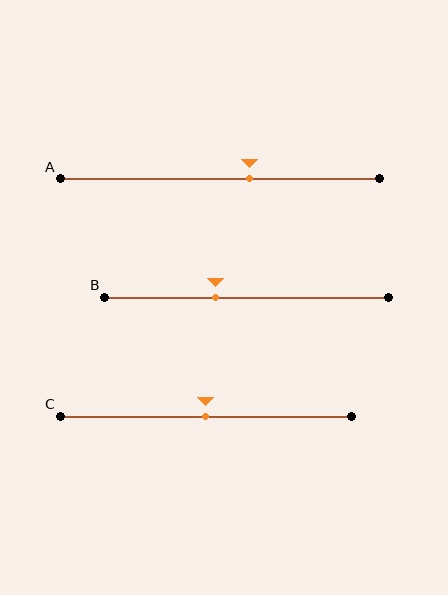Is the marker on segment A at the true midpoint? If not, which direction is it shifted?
No, the marker on segment A is shifted to the right by about 9% of the segment length.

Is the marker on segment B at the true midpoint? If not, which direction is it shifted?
No, the marker on segment B is shifted to the left by about 11% of the segment length.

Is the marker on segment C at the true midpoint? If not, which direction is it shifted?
Yes, the marker on segment C is at the true midpoint.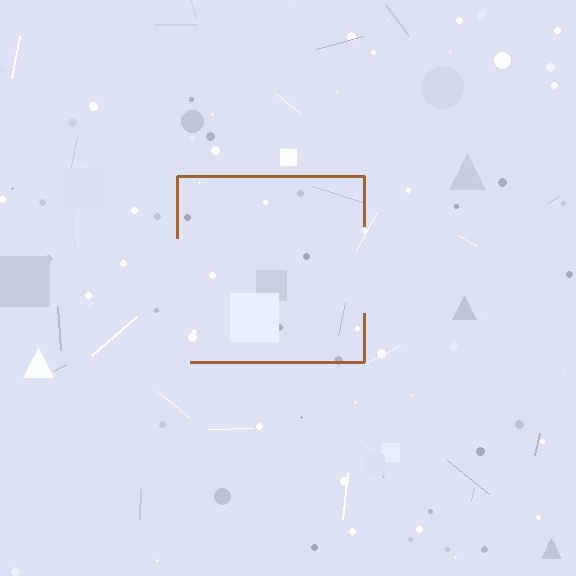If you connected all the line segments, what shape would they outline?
They would outline a square.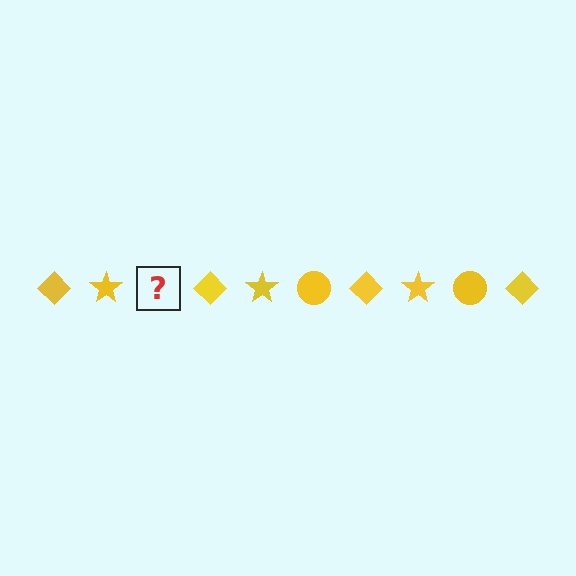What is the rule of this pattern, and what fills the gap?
The rule is that the pattern cycles through diamond, star, circle shapes in yellow. The gap should be filled with a yellow circle.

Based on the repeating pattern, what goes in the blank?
The blank should be a yellow circle.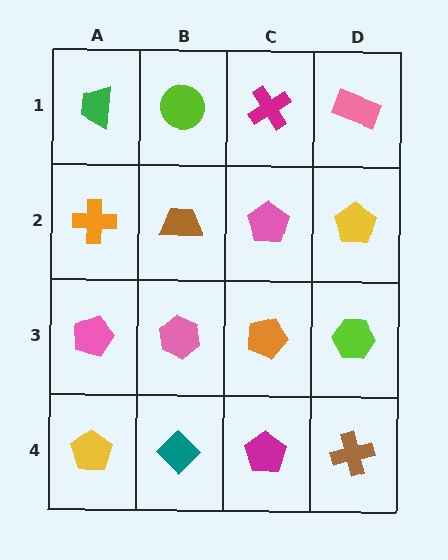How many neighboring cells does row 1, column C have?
3.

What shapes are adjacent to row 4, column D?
A lime hexagon (row 3, column D), a magenta pentagon (row 4, column C).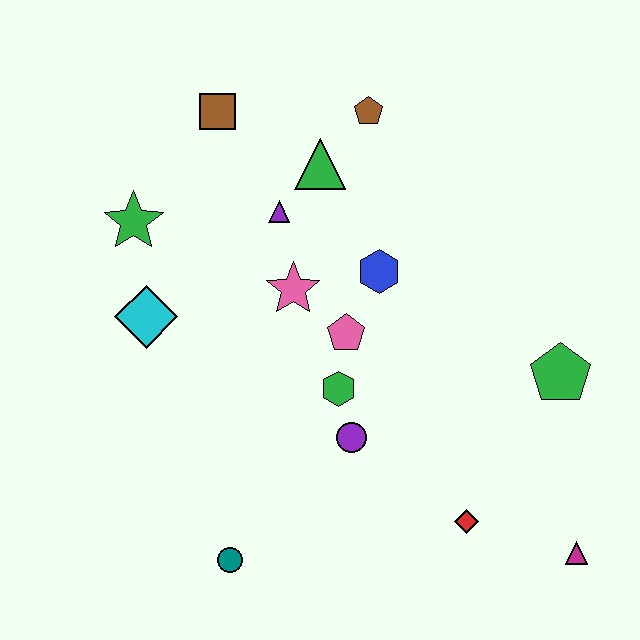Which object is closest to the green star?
The cyan diamond is closest to the green star.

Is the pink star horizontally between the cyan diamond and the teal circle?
No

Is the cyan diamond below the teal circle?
No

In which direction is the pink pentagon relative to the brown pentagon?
The pink pentagon is below the brown pentagon.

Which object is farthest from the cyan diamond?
The magenta triangle is farthest from the cyan diamond.